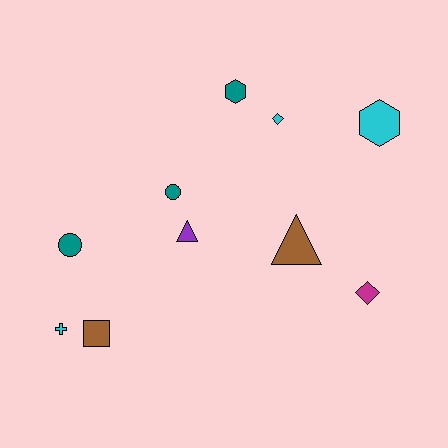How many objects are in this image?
There are 10 objects.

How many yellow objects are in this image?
There are no yellow objects.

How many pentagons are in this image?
There are no pentagons.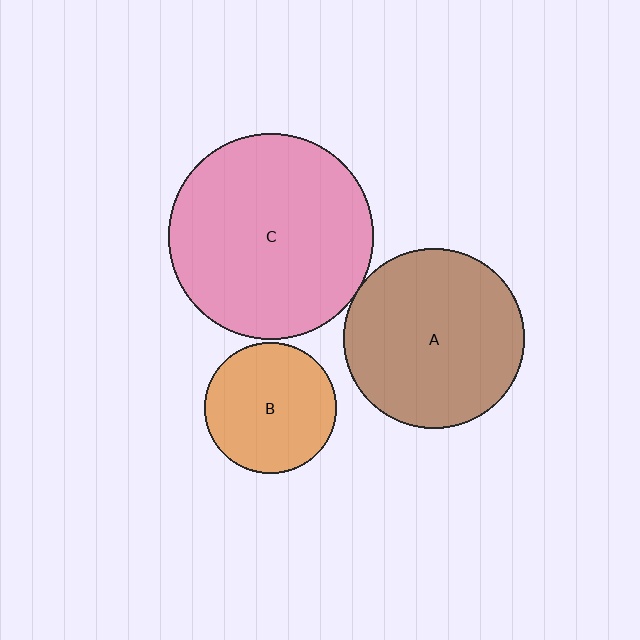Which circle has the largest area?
Circle C (pink).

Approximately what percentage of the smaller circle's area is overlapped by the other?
Approximately 5%.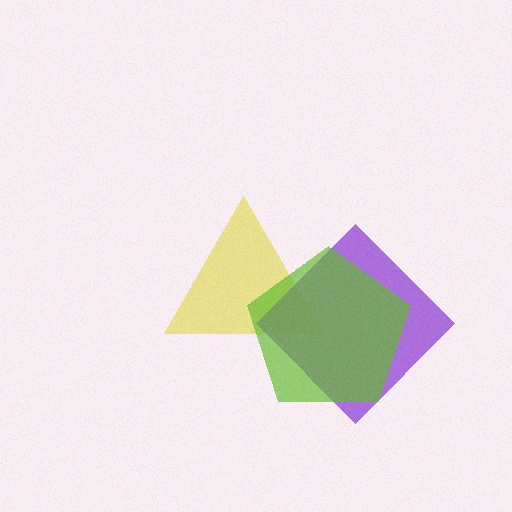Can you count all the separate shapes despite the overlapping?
Yes, there are 3 separate shapes.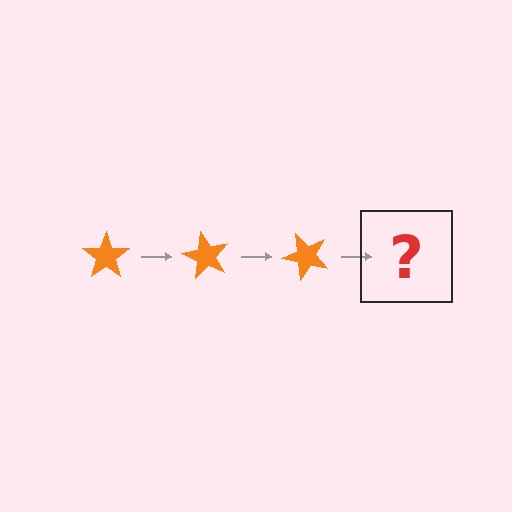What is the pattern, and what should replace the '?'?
The pattern is that the star rotates 60 degrees each step. The '?' should be an orange star rotated 180 degrees.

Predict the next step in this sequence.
The next step is an orange star rotated 180 degrees.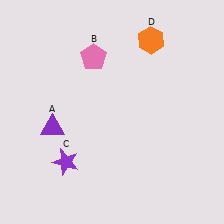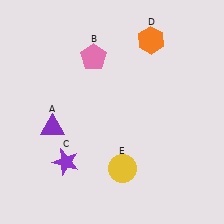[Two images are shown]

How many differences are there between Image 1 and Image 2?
There is 1 difference between the two images.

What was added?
A yellow circle (E) was added in Image 2.